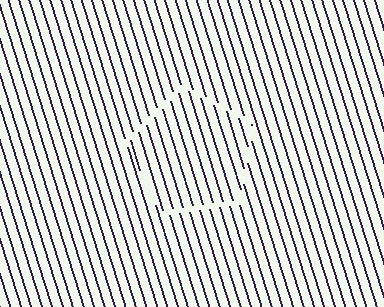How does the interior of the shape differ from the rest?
The interior of the shape contains the same grating, shifted by half a period — the contour is defined by the phase discontinuity where line-ends from the inner and outer gratings abut.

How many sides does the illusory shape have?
5 sides — the line-ends trace a pentagon.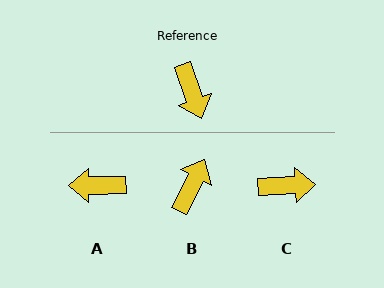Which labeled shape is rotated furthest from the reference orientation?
B, about 134 degrees away.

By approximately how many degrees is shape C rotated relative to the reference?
Approximately 74 degrees counter-clockwise.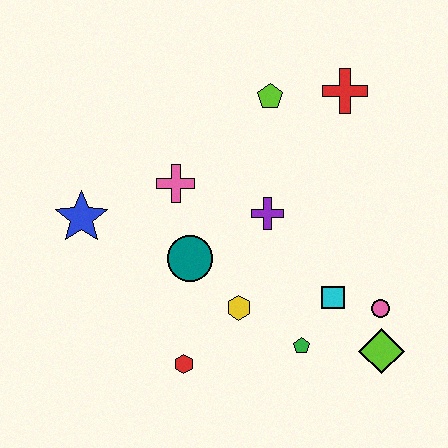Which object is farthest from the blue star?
The lime diamond is farthest from the blue star.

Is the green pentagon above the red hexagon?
Yes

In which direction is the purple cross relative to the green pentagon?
The purple cross is above the green pentagon.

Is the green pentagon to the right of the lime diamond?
No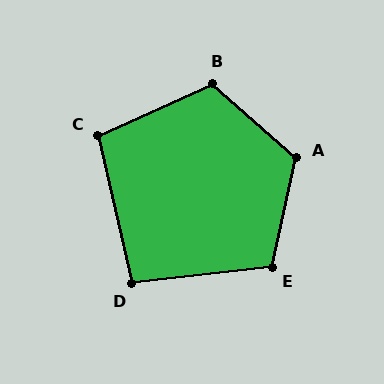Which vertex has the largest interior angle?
A, at approximately 119 degrees.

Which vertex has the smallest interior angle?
D, at approximately 96 degrees.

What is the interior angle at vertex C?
Approximately 101 degrees (obtuse).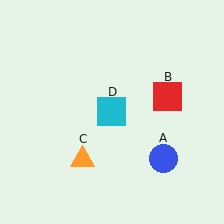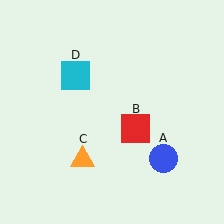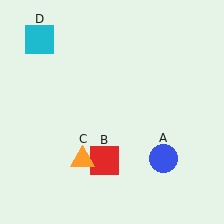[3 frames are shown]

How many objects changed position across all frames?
2 objects changed position: red square (object B), cyan square (object D).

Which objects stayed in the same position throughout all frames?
Blue circle (object A) and orange triangle (object C) remained stationary.